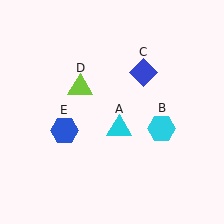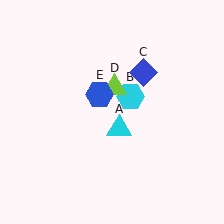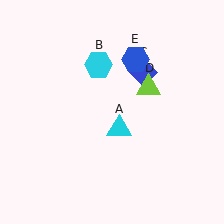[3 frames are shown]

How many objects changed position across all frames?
3 objects changed position: cyan hexagon (object B), lime triangle (object D), blue hexagon (object E).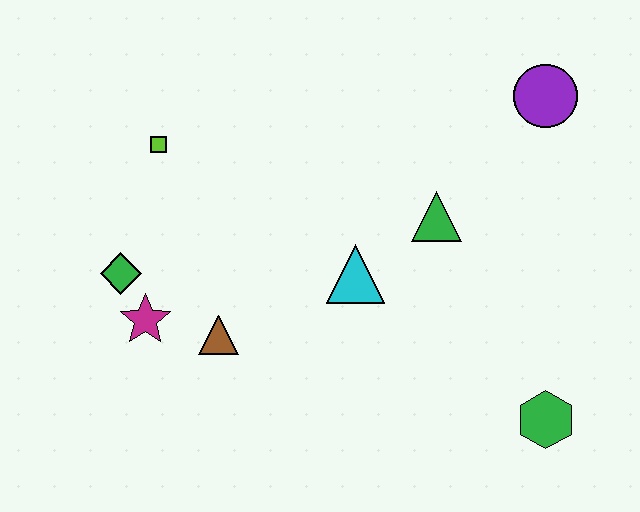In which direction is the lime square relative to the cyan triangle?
The lime square is to the left of the cyan triangle.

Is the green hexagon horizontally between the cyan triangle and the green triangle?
No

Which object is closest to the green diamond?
The magenta star is closest to the green diamond.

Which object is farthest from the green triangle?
The green diamond is farthest from the green triangle.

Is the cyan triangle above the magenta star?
Yes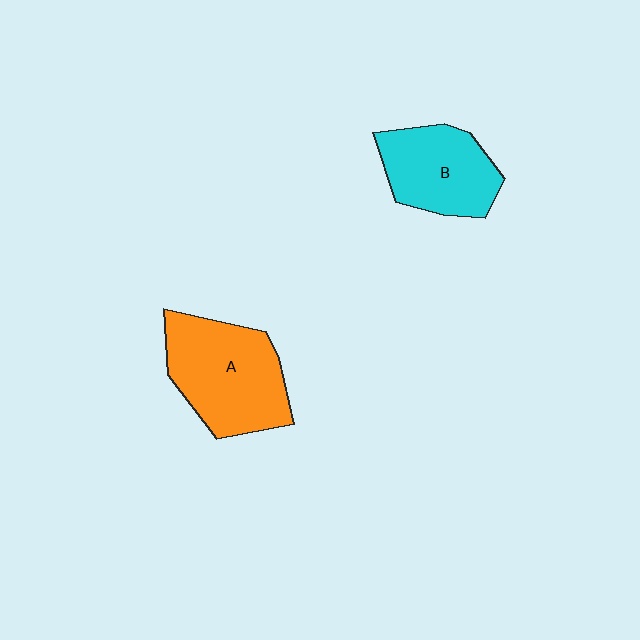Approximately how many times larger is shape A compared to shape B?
Approximately 1.3 times.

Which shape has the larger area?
Shape A (orange).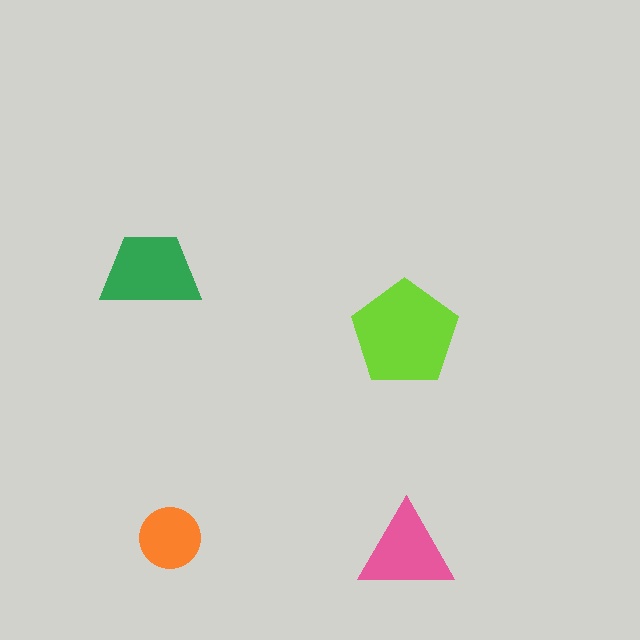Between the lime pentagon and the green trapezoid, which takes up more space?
The lime pentagon.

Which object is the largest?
The lime pentagon.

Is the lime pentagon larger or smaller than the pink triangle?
Larger.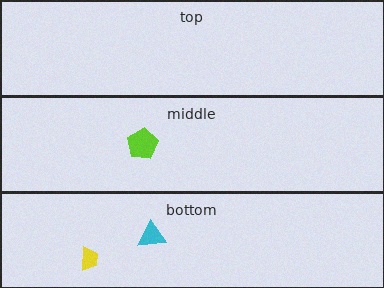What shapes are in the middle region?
The lime pentagon.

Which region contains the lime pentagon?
The middle region.